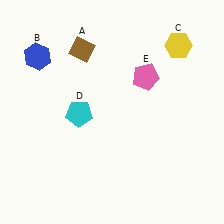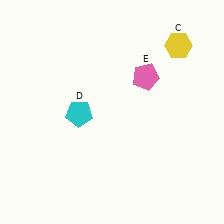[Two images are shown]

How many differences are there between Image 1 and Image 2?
There are 2 differences between the two images.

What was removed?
The blue hexagon (B), the brown diamond (A) were removed in Image 2.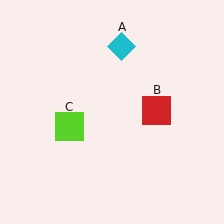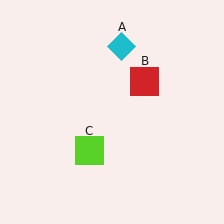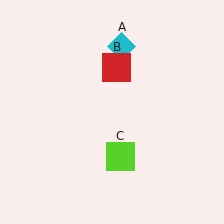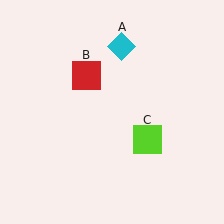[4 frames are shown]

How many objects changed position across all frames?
2 objects changed position: red square (object B), lime square (object C).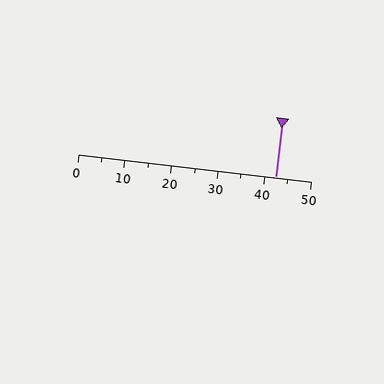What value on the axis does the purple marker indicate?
The marker indicates approximately 42.5.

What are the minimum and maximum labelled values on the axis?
The axis runs from 0 to 50.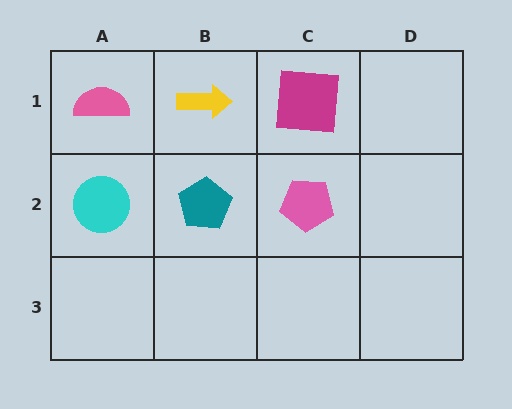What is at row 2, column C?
A pink pentagon.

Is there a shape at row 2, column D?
No, that cell is empty.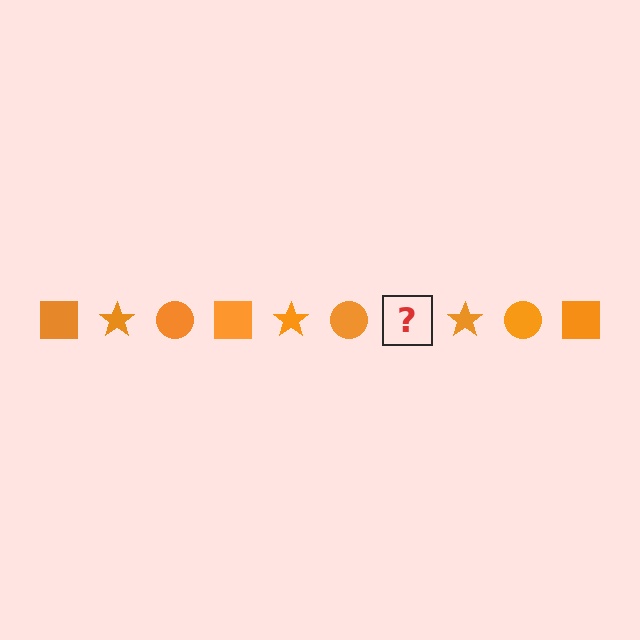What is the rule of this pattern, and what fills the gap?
The rule is that the pattern cycles through square, star, circle shapes in orange. The gap should be filled with an orange square.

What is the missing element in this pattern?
The missing element is an orange square.